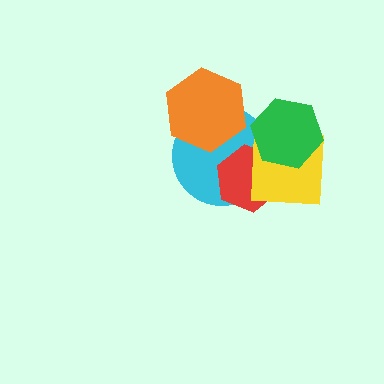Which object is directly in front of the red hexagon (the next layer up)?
The yellow square is directly in front of the red hexagon.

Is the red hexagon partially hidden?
Yes, it is partially covered by another shape.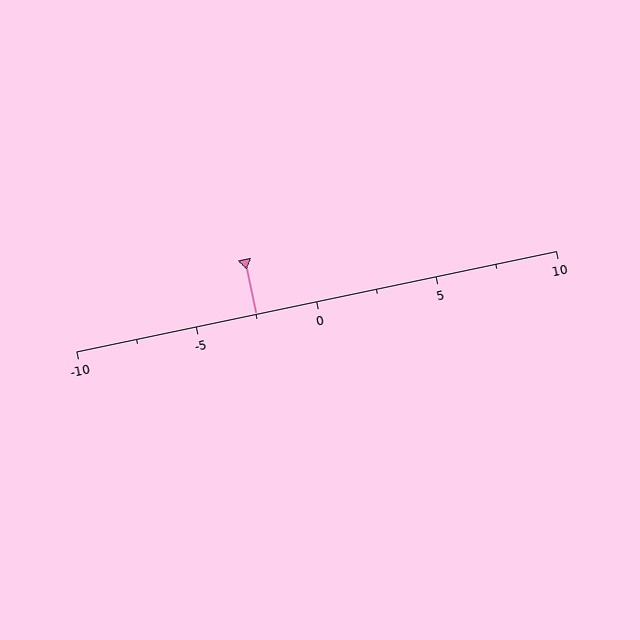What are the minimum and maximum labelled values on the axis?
The axis runs from -10 to 10.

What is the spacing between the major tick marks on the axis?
The major ticks are spaced 5 apart.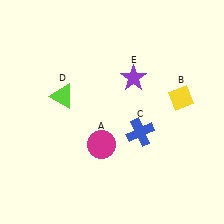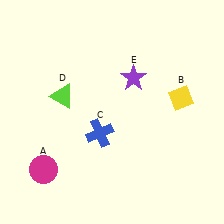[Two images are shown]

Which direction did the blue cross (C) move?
The blue cross (C) moved left.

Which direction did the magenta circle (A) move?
The magenta circle (A) moved left.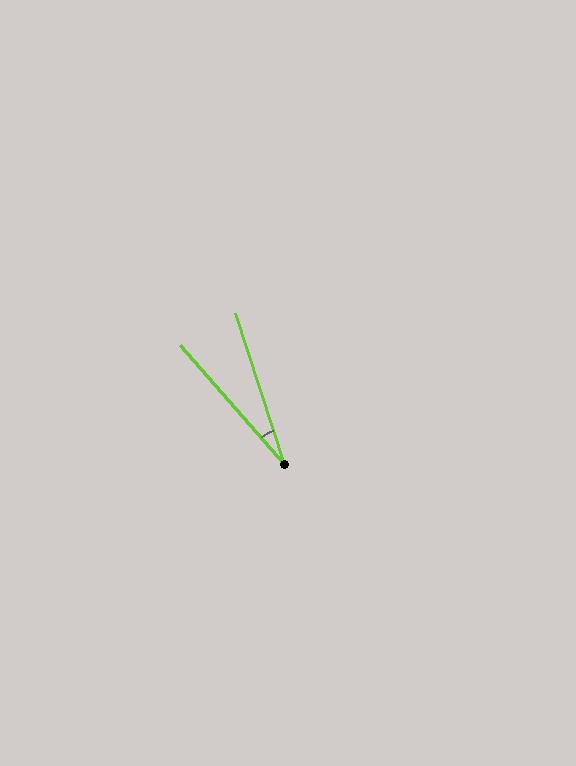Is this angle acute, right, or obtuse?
It is acute.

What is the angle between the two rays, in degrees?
Approximately 23 degrees.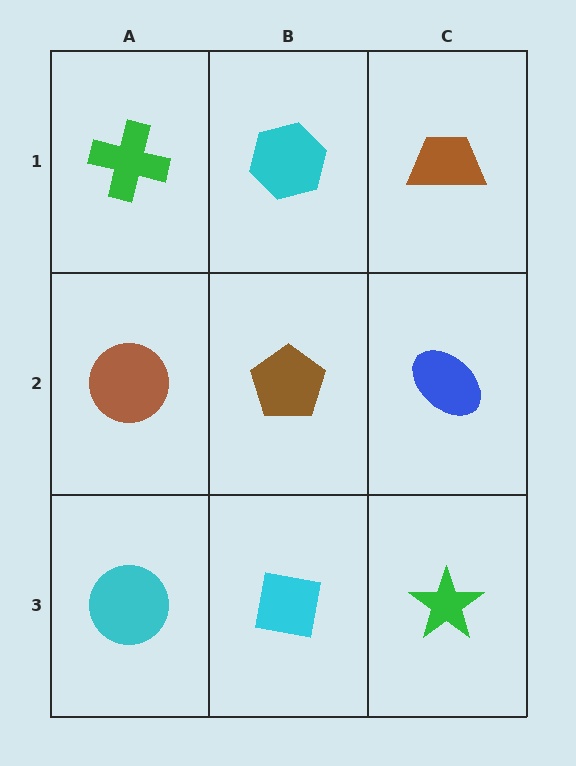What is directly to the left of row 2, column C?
A brown pentagon.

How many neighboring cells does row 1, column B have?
3.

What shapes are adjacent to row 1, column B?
A brown pentagon (row 2, column B), a green cross (row 1, column A), a brown trapezoid (row 1, column C).